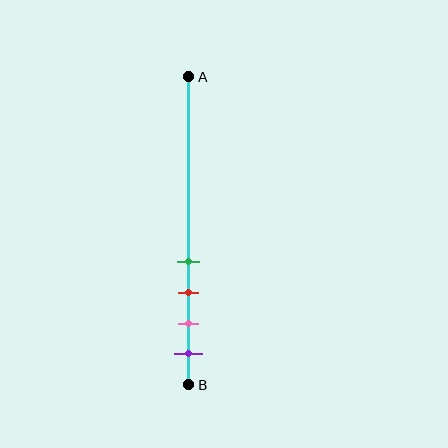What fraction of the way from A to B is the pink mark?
The pink mark is approximately 80% (0.8) of the way from A to B.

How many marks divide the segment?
There are 4 marks dividing the segment.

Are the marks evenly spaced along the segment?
Yes, the marks are approximately evenly spaced.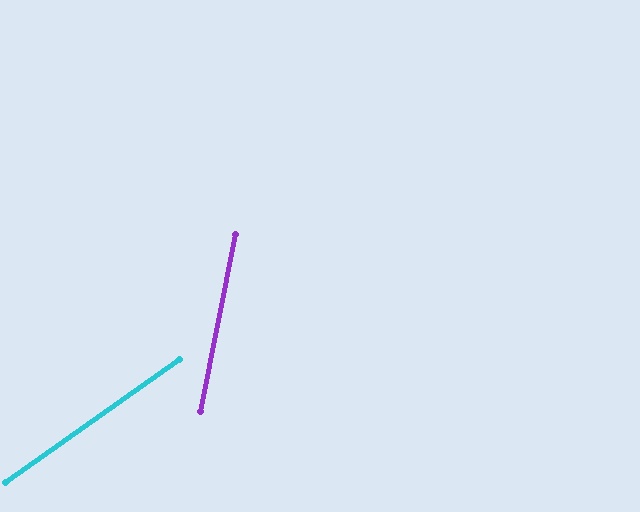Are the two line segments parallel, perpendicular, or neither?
Neither parallel nor perpendicular — they differ by about 44°.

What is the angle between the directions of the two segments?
Approximately 44 degrees.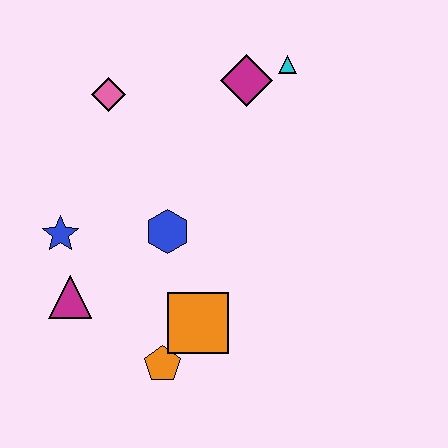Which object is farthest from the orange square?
The cyan triangle is farthest from the orange square.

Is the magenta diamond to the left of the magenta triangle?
No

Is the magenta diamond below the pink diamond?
No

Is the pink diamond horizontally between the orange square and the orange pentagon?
No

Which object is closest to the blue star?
The magenta triangle is closest to the blue star.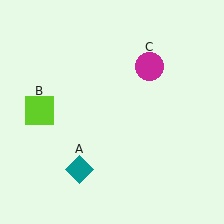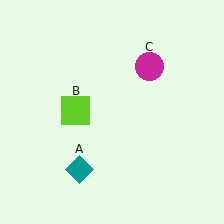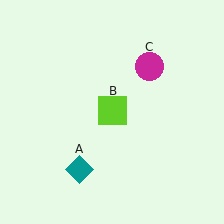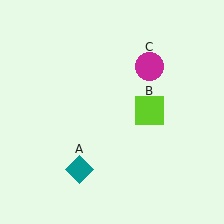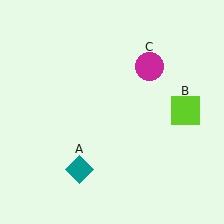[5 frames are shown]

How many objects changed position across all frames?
1 object changed position: lime square (object B).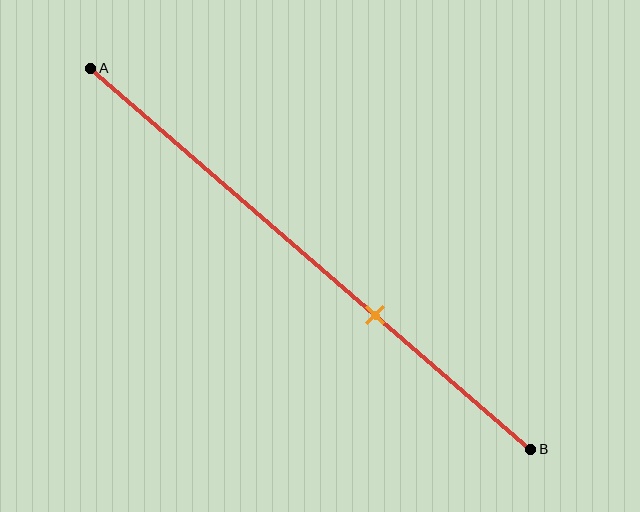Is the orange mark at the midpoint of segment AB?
No, the mark is at about 65% from A, not at the 50% midpoint.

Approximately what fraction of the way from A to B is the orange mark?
The orange mark is approximately 65% of the way from A to B.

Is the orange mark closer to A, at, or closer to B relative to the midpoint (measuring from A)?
The orange mark is closer to point B than the midpoint of segment AB.